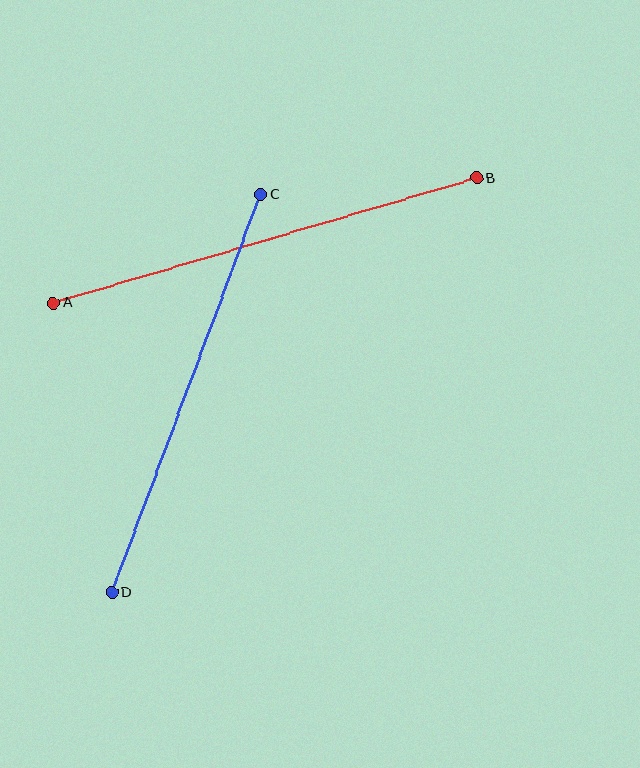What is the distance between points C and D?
The distance is approximately 425 pixels.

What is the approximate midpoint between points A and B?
The midpoint is at approximately (265, 241) pixels.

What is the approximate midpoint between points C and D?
The midpoint is at approximately (186, 393) pixels.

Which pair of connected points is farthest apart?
Points A and B are farthest apart.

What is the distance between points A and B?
The distance is approximately 442 pixels.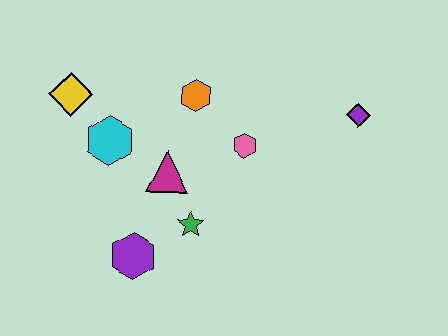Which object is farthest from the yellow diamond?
The purple diamond is farthest from the yellow diamond.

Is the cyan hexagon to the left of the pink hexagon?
Yes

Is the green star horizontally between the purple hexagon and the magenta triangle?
No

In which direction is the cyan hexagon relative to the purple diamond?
The cyan hexagon is to the left of the purple diamond.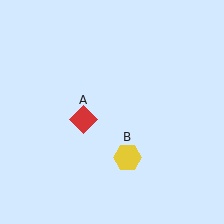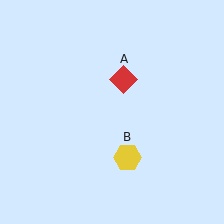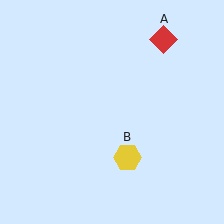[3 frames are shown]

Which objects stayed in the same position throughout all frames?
Yellow hexagon (object B) remained stationary.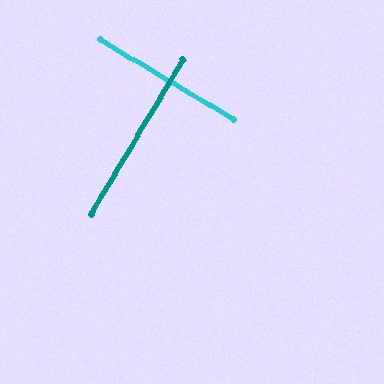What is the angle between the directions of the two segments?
Approximately 90 degrees.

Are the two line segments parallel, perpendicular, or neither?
Perpendicular — they meet at approximately 90°.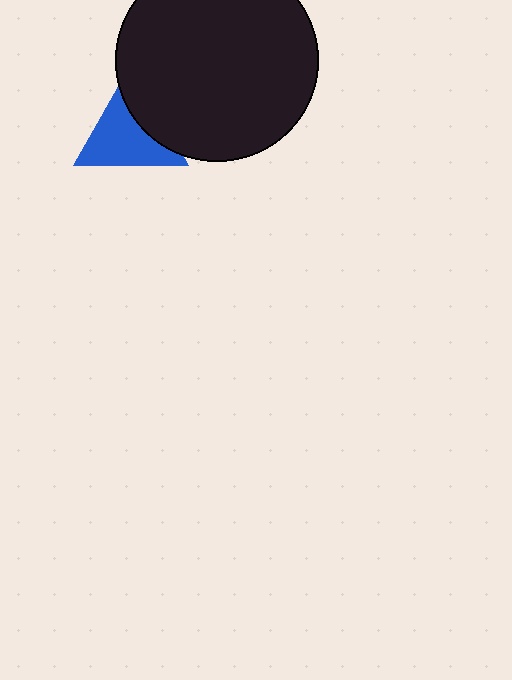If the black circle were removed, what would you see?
You would see the complete blue triangle.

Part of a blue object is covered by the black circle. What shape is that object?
It is a triangle.